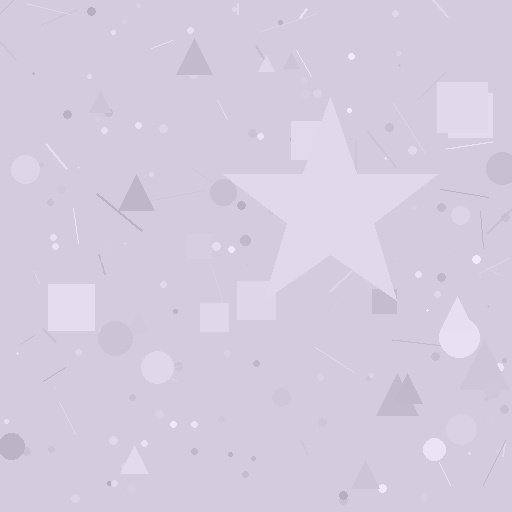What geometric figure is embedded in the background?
A star is embedded in the background.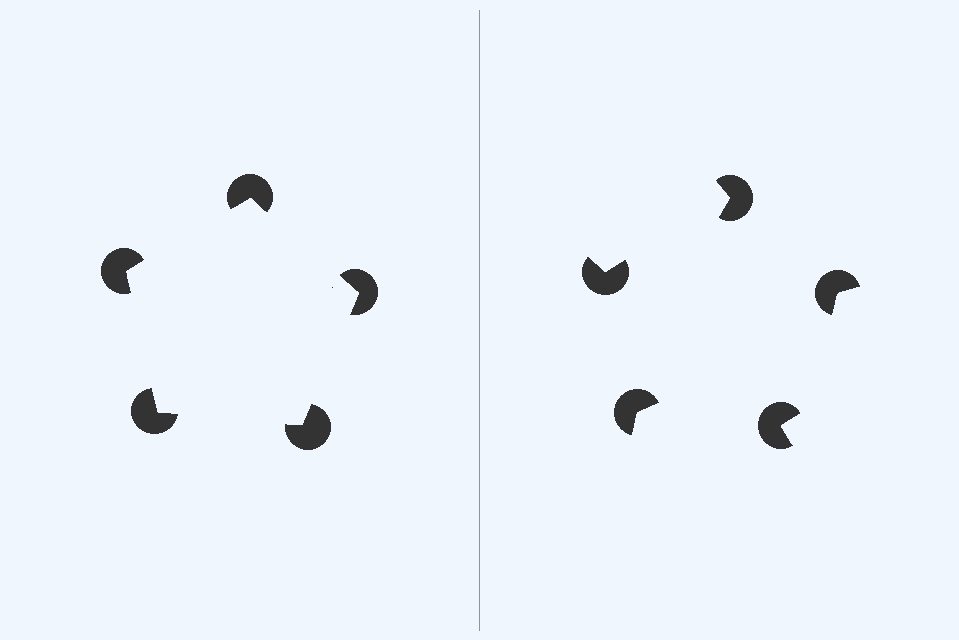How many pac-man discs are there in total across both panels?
10 — 5 on each side.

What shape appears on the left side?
An illusory pentagon.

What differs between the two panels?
The pac-man discs are positioned identically on both sides; only the wedge orientations differ. On the left they align to a pentagon; on the right they are misaligned.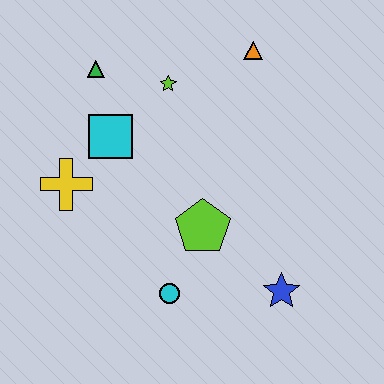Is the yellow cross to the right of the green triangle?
No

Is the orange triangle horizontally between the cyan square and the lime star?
No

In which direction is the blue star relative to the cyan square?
The blue star is to the right of the cyan square.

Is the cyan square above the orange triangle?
No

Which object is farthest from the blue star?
The green triangle is farthest from the blue star.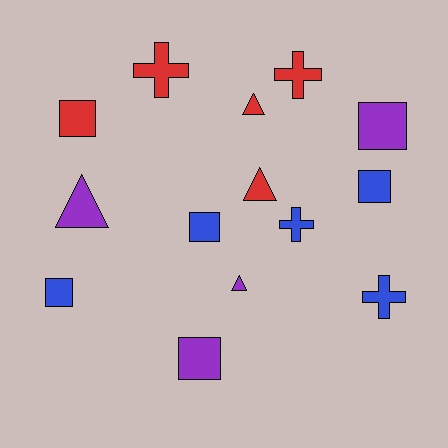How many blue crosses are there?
There are 2 blue crosses.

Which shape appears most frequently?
Square, with 6 objects.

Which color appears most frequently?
Blue, with 5 objects.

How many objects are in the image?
There are 14 objects.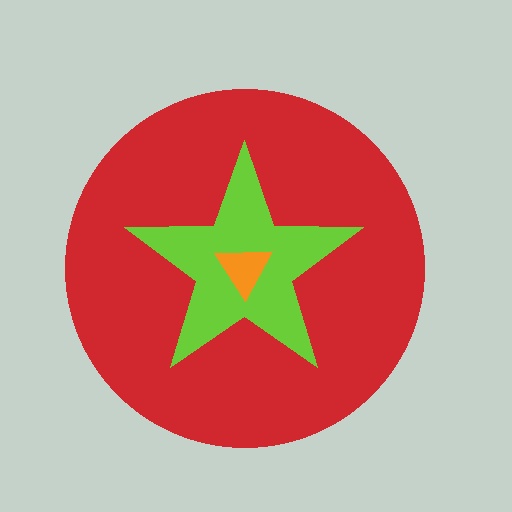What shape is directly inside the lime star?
The orange triangle.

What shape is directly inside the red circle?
The lime star.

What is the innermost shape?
The orange triangle.